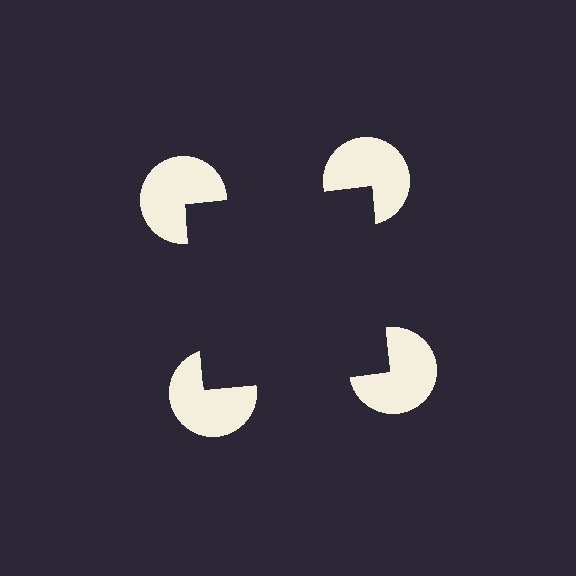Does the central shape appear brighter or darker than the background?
It typically appears slightly darker than the background, even though no actual brightness change is drawn.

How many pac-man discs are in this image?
There are 4 — one at each vertex of the illusory square.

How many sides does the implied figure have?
4 sides.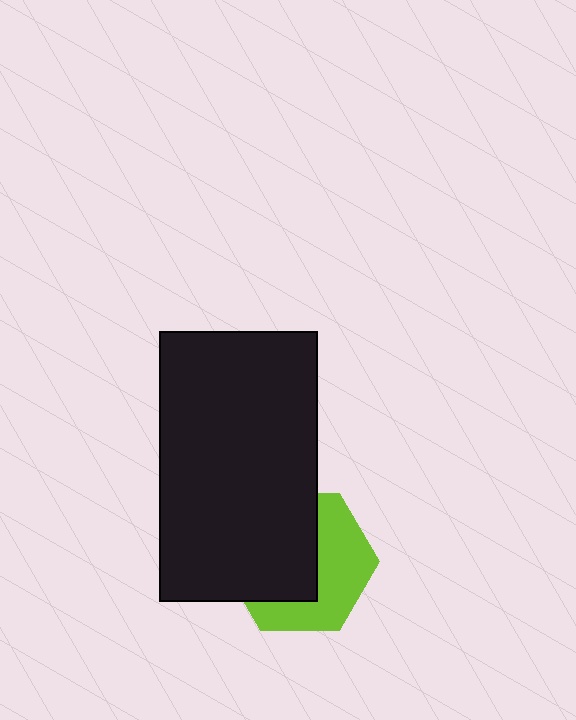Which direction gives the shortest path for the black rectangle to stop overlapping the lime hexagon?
Moving toward the upper-left gives the shortest separation.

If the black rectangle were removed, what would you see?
You would see the complete lime hexagon.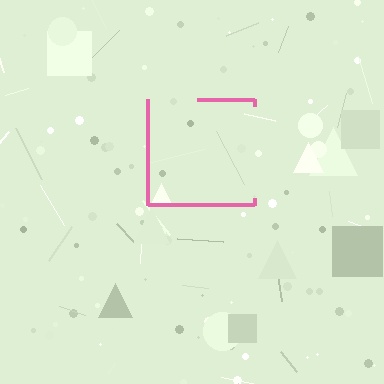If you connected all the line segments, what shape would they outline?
They would outline a square.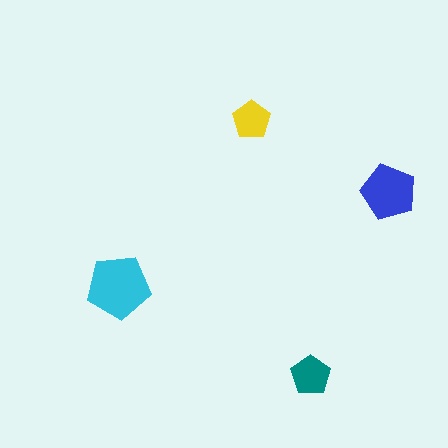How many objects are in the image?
There are 4 objects in the image.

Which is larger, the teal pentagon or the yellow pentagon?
The teal one.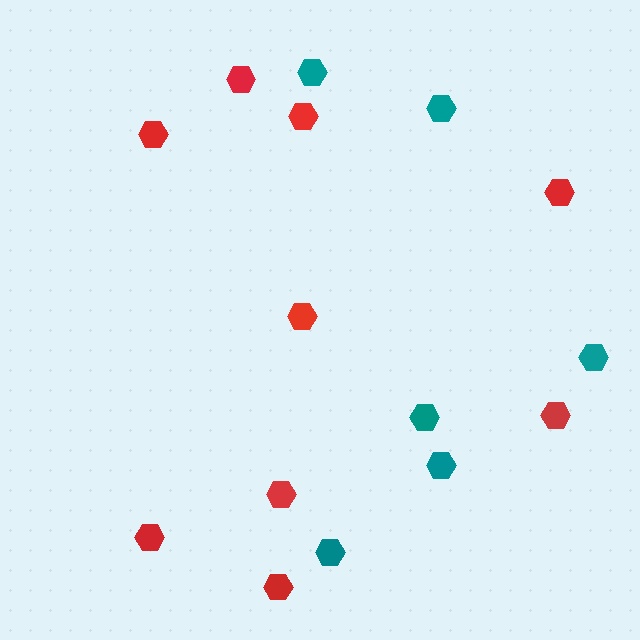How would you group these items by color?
There are 2 groups: one group of red hexagons (9) and one group of teal hexagons (6).